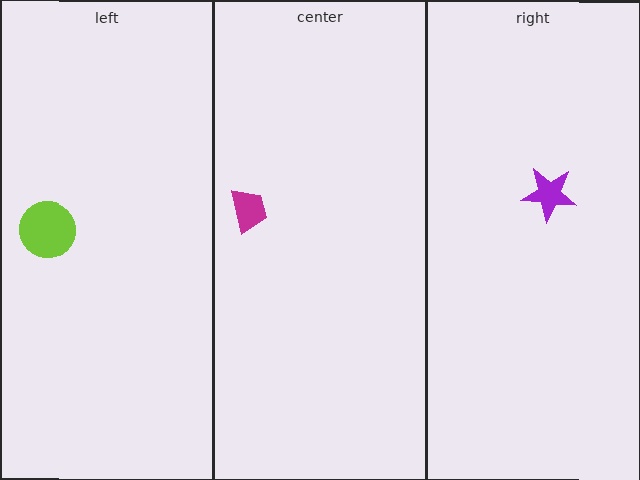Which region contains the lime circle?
The left region.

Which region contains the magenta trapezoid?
The center region.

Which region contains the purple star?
The right region.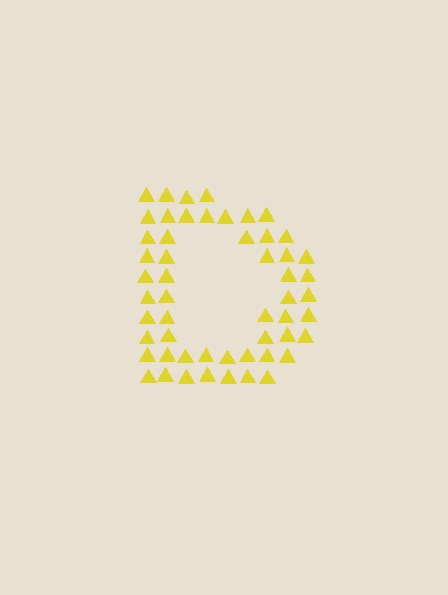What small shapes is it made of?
It is made of small triangles.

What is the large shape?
The large shape is the letter D.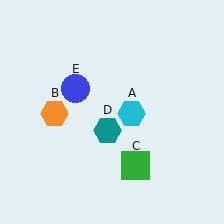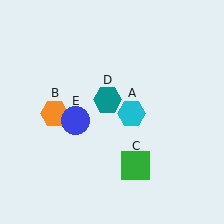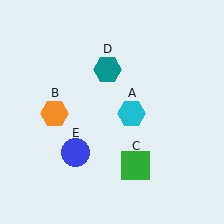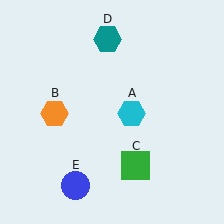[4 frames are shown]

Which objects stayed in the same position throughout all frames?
Cyan hexagon (object A) and orange hexagon (object B) and green square (object C) remained stationary.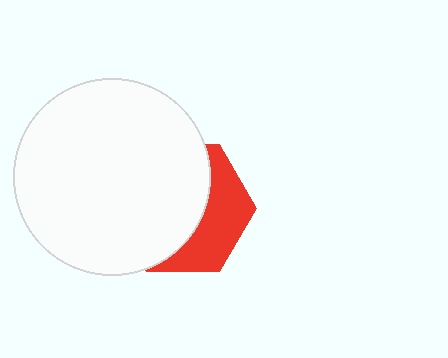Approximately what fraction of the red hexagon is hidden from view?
Roughly 62% of the red hexagon is hidden behind the white circle.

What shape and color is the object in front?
The object in front is a white circle.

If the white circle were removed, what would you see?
You would see the complete red hexagon.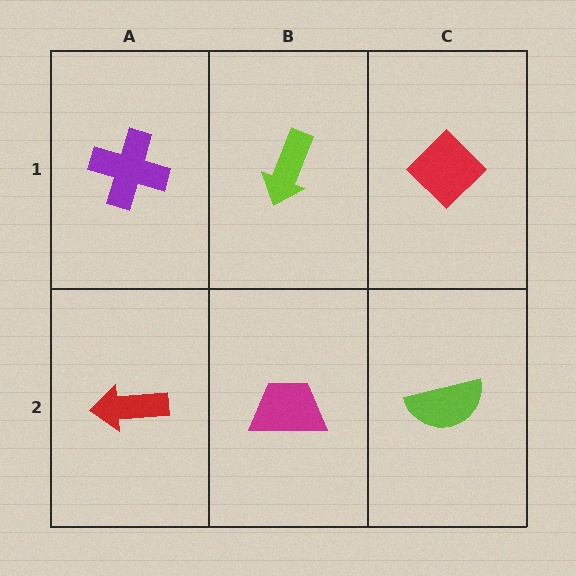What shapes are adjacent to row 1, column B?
A magenta trapezoid (row 2, column B), a purple cross (row 1, column A), a red diamond (row 1, column C).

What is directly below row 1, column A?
A red arrow.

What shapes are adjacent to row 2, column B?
A lime arrow (row 1, column B), a red arrow (row 2, column A), a lime semicircle (row 2, column C).